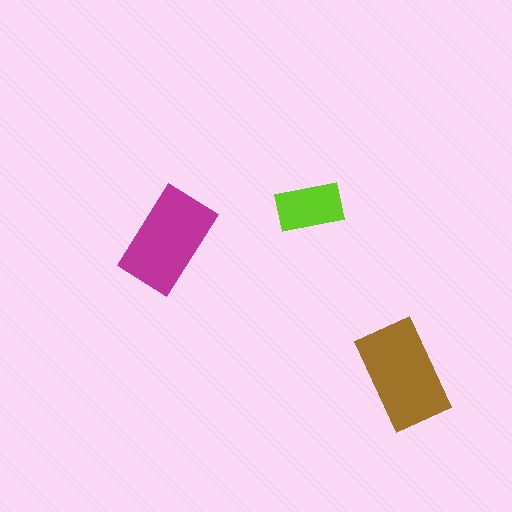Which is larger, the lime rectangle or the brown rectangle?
The brown one.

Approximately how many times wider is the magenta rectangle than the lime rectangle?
About 1.5 times wider.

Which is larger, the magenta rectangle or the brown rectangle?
The brown one.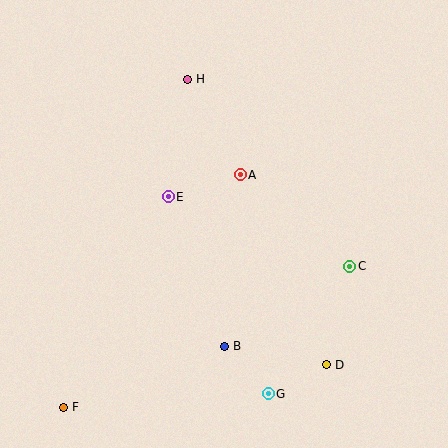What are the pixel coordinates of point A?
Point A is at (240, 175).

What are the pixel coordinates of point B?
Point B is at (225, 346).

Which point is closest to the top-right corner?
Point A is closest to the top-right corner.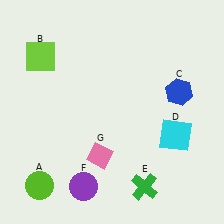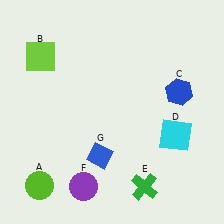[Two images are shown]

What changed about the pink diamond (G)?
In Image 1, G is pink. In Image 2, it changed to blue.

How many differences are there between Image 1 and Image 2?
There is 1 difference between the two images.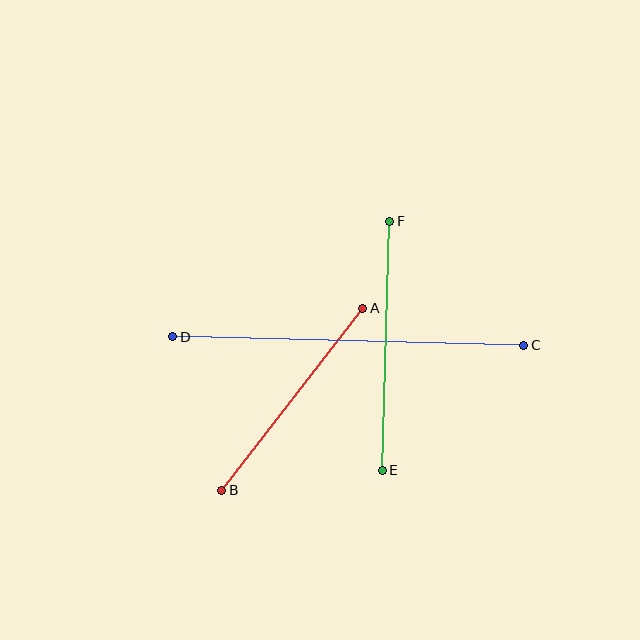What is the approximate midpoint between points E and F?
The midpoint is at approximately (386, 346) pixels.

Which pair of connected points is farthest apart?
Points C and D are farthest apart.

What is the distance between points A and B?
The distance is approximately 230 pixels.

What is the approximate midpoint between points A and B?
The midpoint is at approximately (292, 399) pixels.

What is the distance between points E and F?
The distance is approximately 249 pixels.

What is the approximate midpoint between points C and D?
The midpoint is at approximately (348, 341) pixels.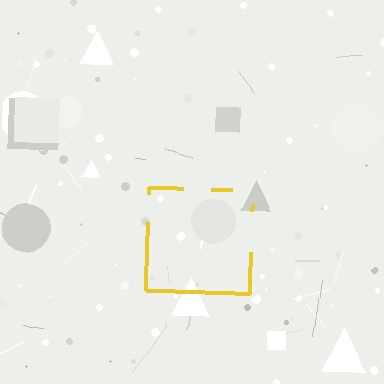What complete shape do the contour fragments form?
The contour fragments form a square.